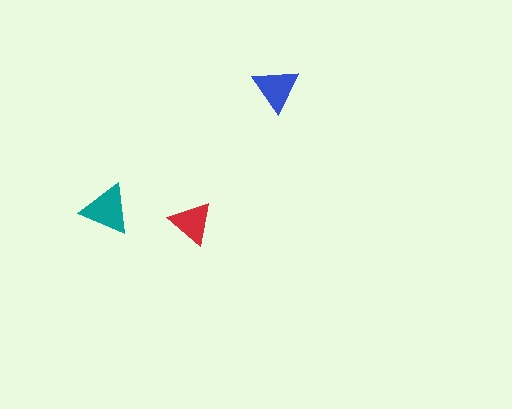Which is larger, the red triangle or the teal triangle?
The teal one.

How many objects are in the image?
There are 3 objects in the image.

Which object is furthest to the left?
The teal triangle is leftmost.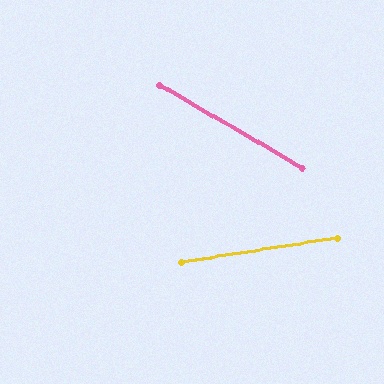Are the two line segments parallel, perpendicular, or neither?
Neither parallel nor perpendicular — they differ by about 39°.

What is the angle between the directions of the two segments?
Approximately 39 degrees.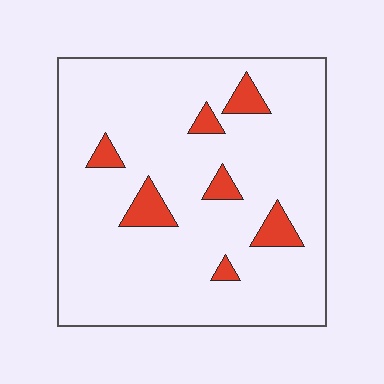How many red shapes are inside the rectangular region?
7.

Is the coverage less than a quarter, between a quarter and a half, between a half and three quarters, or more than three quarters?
Less than a quarter.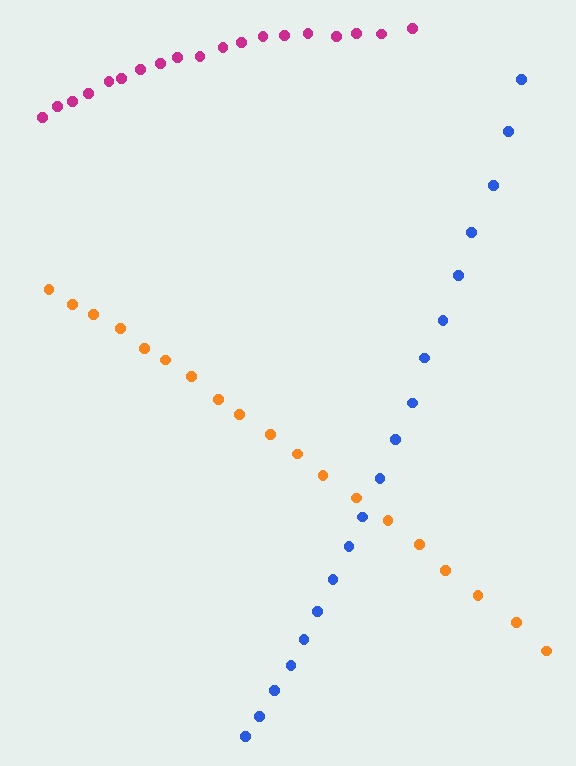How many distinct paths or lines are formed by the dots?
There are 3 distinct paths.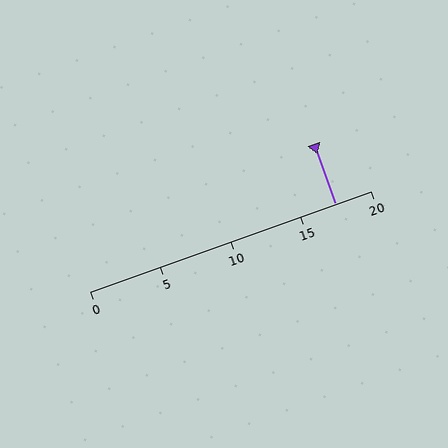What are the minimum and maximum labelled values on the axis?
The axis runs from 0 to 20.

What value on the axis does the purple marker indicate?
The marker indicates approximately 17.5.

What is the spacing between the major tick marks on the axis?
The major ticks are spaced 5 apart.